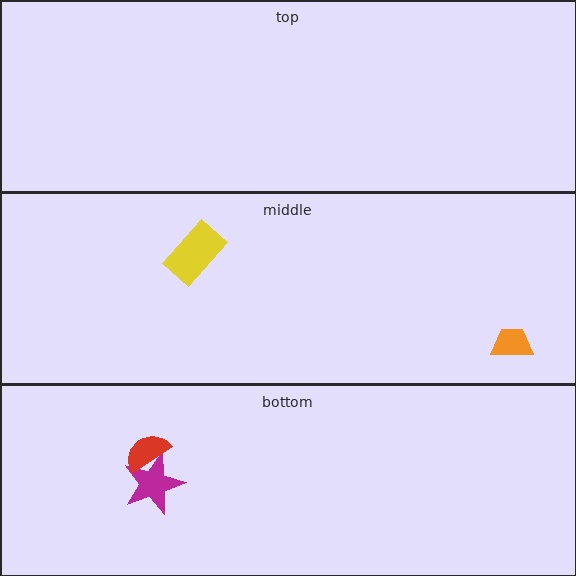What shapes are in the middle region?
The orange trapezoid, the yellow rectangle.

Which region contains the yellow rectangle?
The middle region.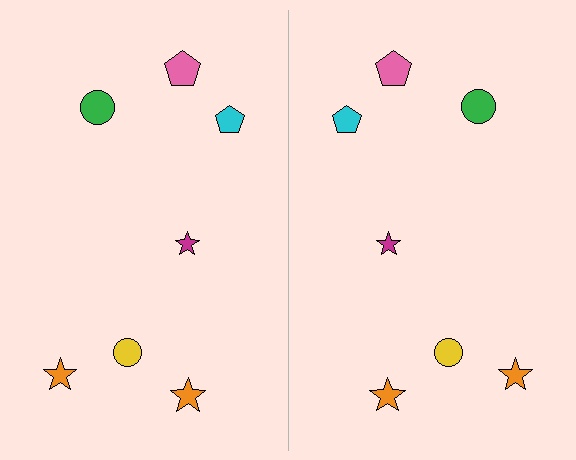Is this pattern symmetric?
Yes, this pattern has bilateral (reflection) symmetry.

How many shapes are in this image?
There are 14 shapes in this image.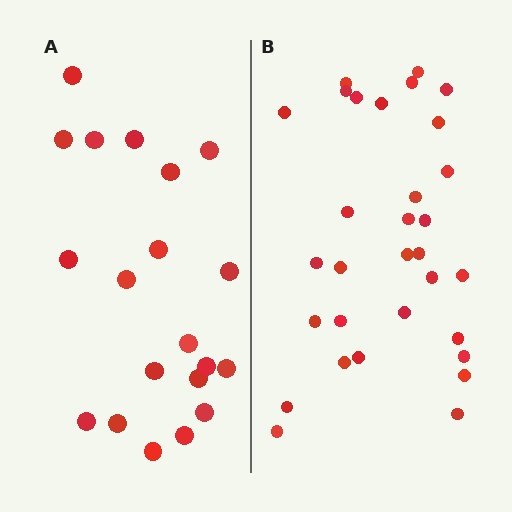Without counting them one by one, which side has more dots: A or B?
Region B (the right region) has more dots.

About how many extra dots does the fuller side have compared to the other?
Region B has roughly 12 or so more dots than region A.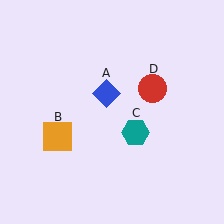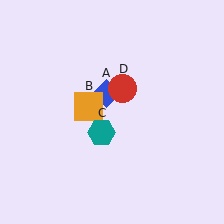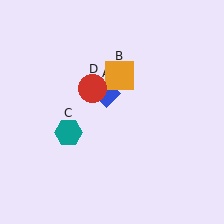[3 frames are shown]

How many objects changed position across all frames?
3 objects changed position: orange square (object B), teal hexagon (object C), red circle (object D).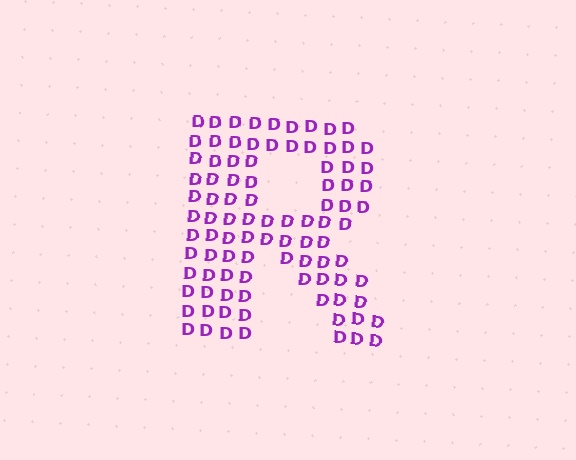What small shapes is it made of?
It is made of small letter D's.